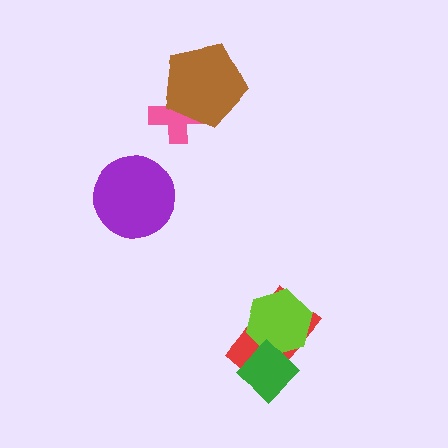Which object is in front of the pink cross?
The brown pentagon is in front of the pink cross.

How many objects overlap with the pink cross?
1 object overlaps with the pink cross.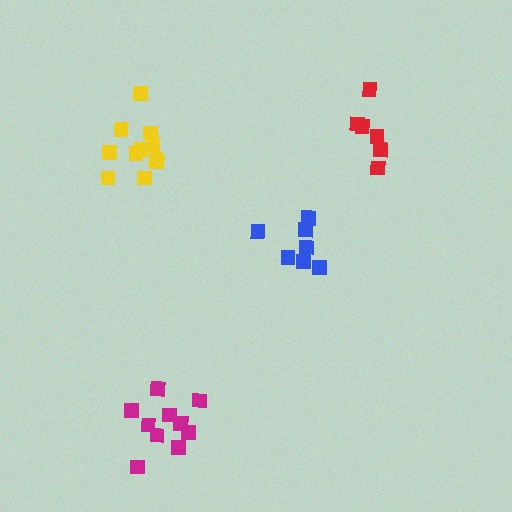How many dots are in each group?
Group 1: 10 dots, Group 2: 6 dots, Group 3: 7 dots, Group 4: 11 dots (34 total).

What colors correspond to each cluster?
The clusters are colored: magenta, red, blue, yellow.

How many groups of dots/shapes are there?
There are 4 groups.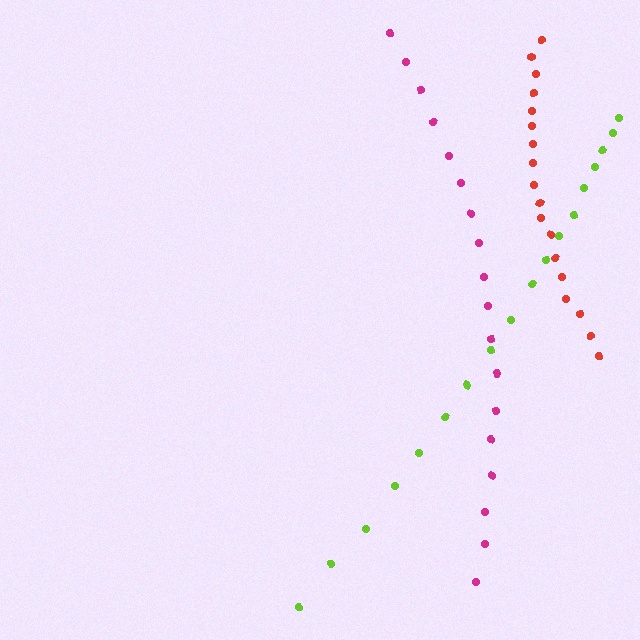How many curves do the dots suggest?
There are 3 distinct paths.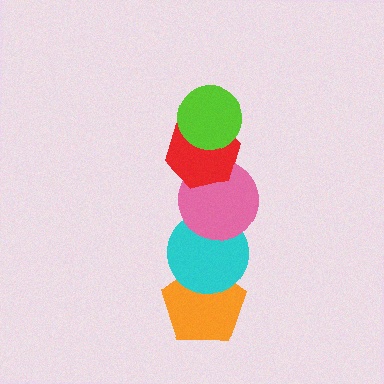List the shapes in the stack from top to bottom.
From top to bottom: the lime circle, the red hexagon, the pink circle, the cyan circle, the orange pentagon.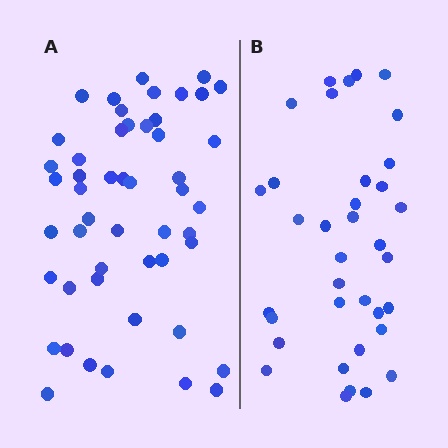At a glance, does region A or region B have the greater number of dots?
Region A (the left region) has more dots.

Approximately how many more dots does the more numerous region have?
Region A has approximately 15 more dots than region B.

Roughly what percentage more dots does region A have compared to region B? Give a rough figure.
About 40% more.